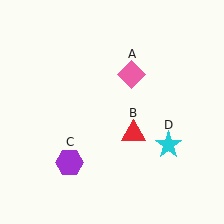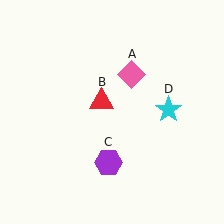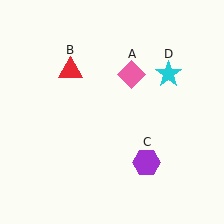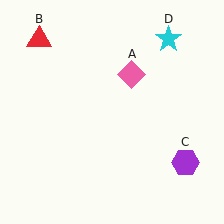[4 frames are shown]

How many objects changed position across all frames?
3 objects changed position: red triangle (object B), purple hexagon (object C), cyan star (object D).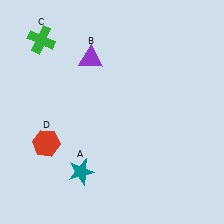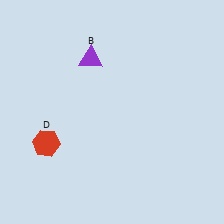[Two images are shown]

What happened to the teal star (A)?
The teal star (A) was removed in Image 2. It was in the bottom-left area of Image 1.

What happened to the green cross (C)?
The green cross (C) was removed in Image 2. It was in the top-left area of Image 1.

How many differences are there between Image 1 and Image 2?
There are 2 differences between the two images.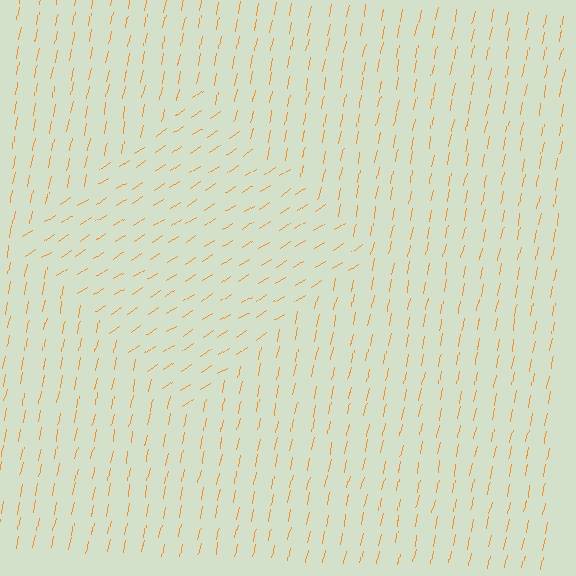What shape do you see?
I see a diamond.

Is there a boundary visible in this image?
Yes, there is a texture boundary formed by a change in line orientation.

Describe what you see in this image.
The image is filled with small orange line segments. A diamond region in the image has lines oriented differently from the surrounding lines, creating a visible texture boundary.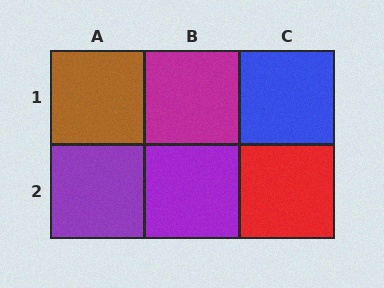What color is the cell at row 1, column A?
Brown.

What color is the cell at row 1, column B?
Magenta.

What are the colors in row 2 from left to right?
Purple, purple, red.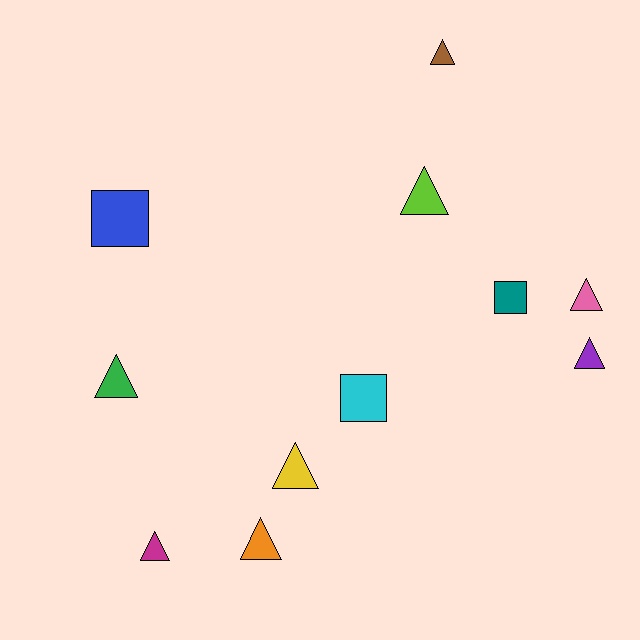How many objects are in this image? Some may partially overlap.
There are 11 objects.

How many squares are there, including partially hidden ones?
There are 3 squares.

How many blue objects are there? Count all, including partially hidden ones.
There is 1 blue object.